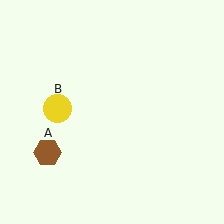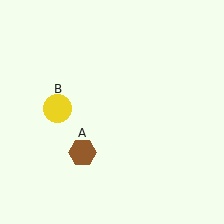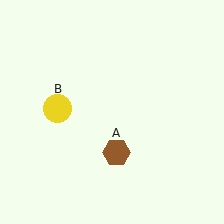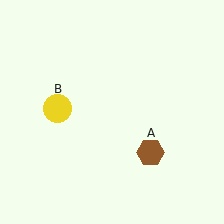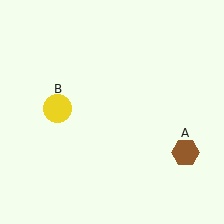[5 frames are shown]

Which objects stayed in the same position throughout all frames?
Yellow circle (object B) remained stationary.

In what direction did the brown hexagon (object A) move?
The brown hexagon (object A) moved right.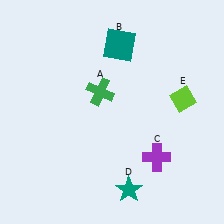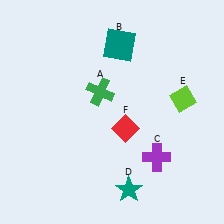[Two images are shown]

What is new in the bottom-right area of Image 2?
A red diamond (F) was added in the bottom-right area of Image 2.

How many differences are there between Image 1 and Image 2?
There is 1 difference between the two images.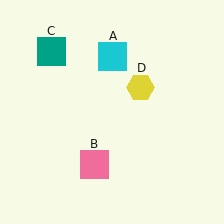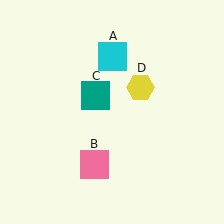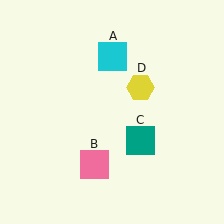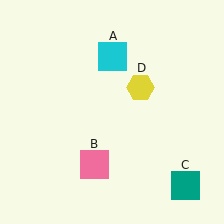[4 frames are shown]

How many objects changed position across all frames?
1 object changed position: teal square (object C).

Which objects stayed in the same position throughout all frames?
Cyan square (object A) and pink square (object B) and yellow hexagon (object D) remained stationary.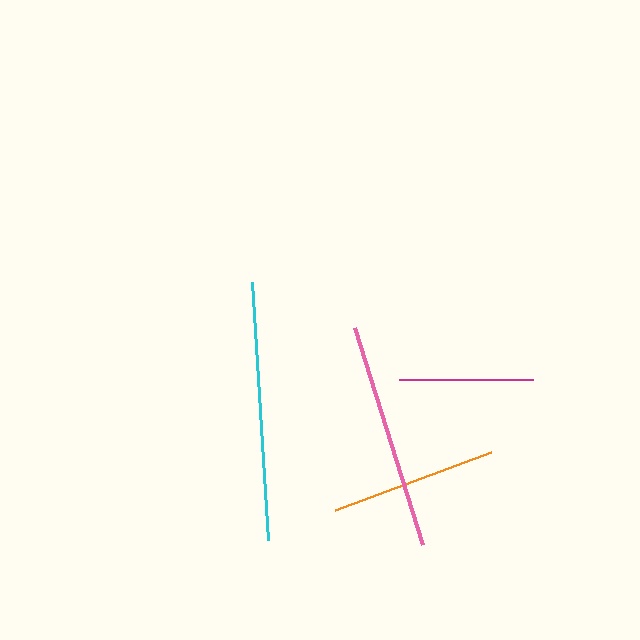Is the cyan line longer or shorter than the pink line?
The cyan line is longer than the pink line.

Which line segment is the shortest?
The magenta line is the shortest at approximately 134 pixels.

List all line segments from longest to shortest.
From longest to shortest: cyan, pink, orange, magenta.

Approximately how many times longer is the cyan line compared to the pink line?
The cyan line is approximately 1.1 times the length of the pink line.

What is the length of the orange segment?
The orange segment is approximately 167 pixels long.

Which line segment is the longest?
The cyan line is the longest at approximately 258 pixels.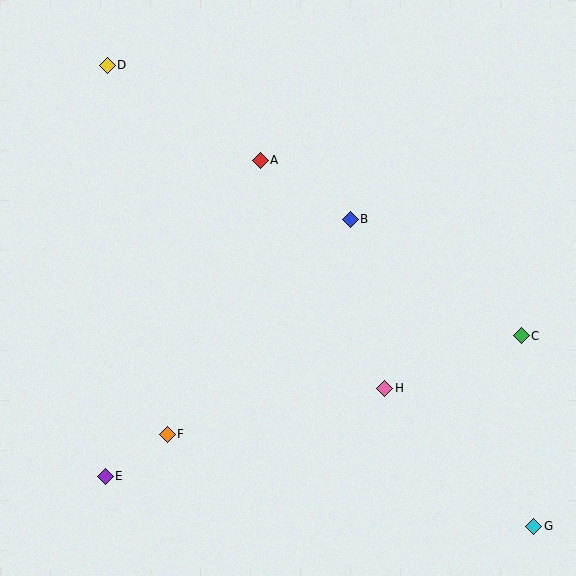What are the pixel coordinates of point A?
Point A is at (260, 160).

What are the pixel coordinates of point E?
Point E is at (105, 476).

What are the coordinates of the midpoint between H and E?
The midpoint between H and E is at (245, 432).